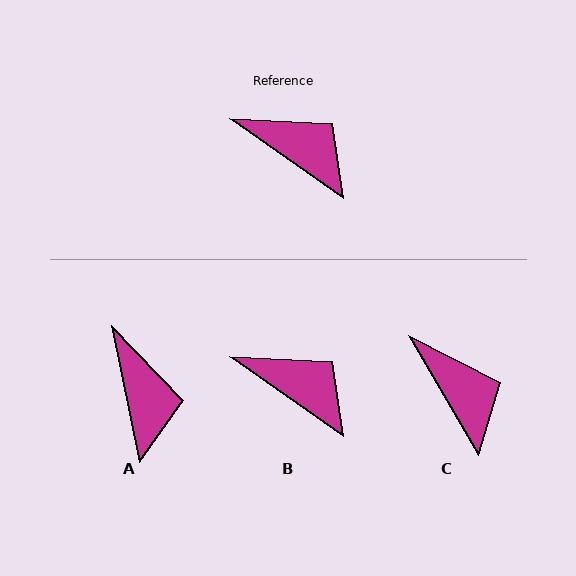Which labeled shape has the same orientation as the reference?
B.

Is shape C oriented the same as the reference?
No, it is off by about 25 degrees.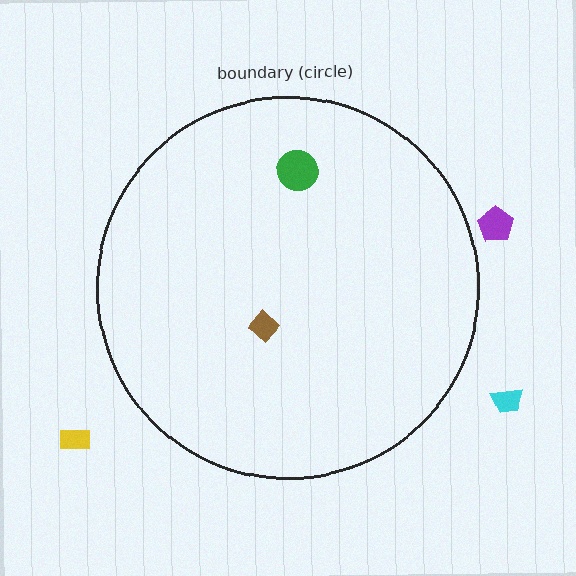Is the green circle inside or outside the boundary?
Inside.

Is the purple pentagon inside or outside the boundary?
Outside.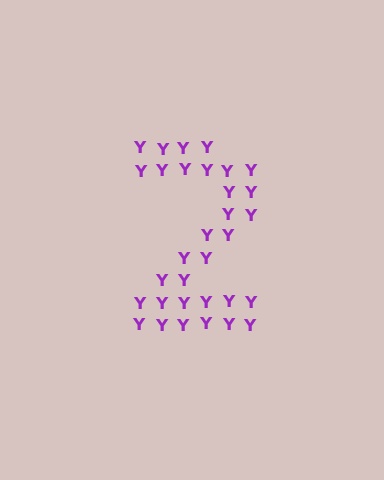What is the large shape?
The large shape is the digit 2.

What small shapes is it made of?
It is made of small letter Y's.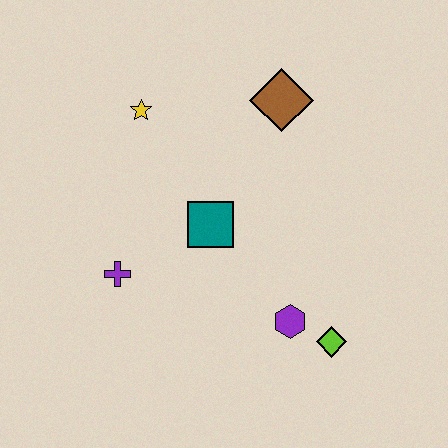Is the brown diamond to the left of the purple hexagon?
Yes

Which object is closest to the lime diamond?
The purple hexagon is closest to the lime diamond.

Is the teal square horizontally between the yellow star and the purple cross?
No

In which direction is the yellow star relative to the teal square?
The yellow star is above the teal square.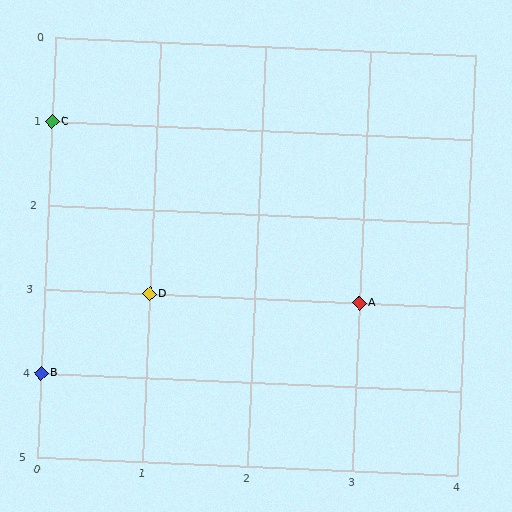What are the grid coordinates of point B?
Point B is at grid coordinates (0, 4).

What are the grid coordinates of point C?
Point C is at grid coordinates (0, 1).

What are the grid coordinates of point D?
Point D is at grid coordinates (1, 3).